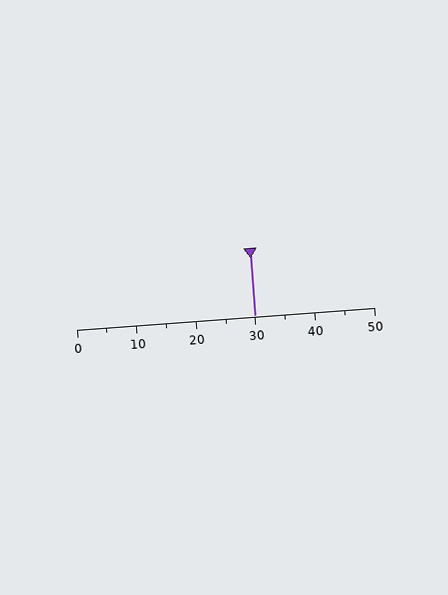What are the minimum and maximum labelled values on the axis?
The axis runs from 0 to 50.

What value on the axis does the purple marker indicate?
The marker indicates approximately 30.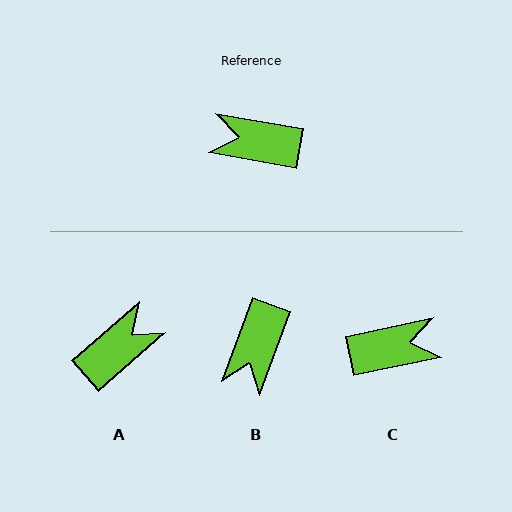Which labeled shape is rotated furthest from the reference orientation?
C, about 158 degrees away.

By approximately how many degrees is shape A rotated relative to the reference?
Approximately 129 degrees clockwise.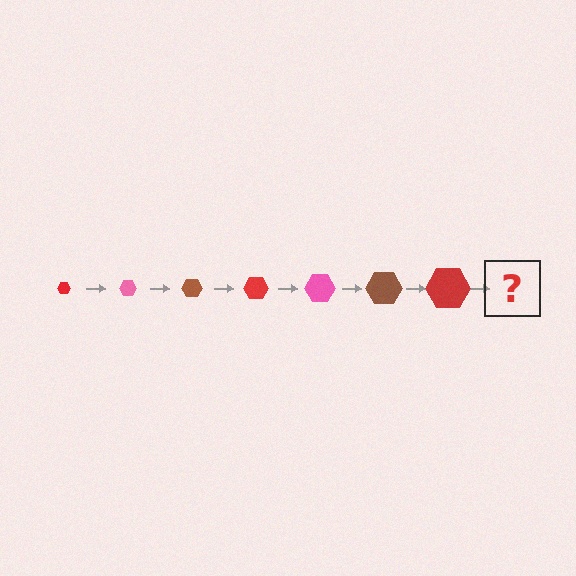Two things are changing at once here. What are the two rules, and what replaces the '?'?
The two rules are that the hexagon grows larger each step and the color cycles through red, pink, and brown. The '?' should be a pink hexagon, larger than the previous one.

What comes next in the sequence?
The next element should be a pink hexagon, larger than the previous one.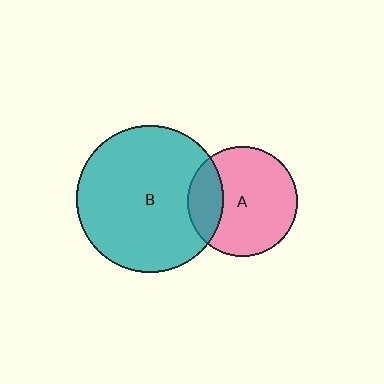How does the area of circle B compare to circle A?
Approximately 1.8 times.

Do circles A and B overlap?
Yes.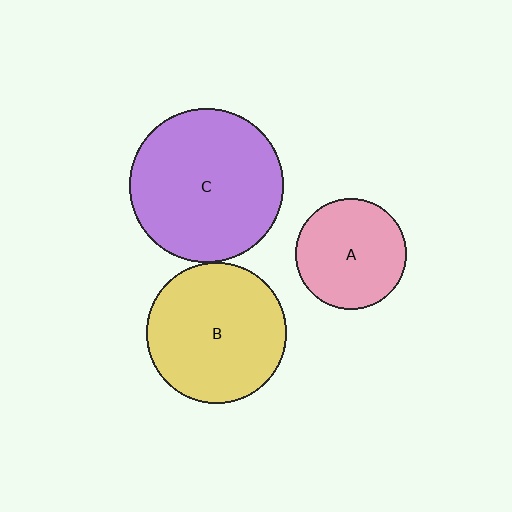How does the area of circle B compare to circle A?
Approximately 1.6 times.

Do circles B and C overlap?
Yes.